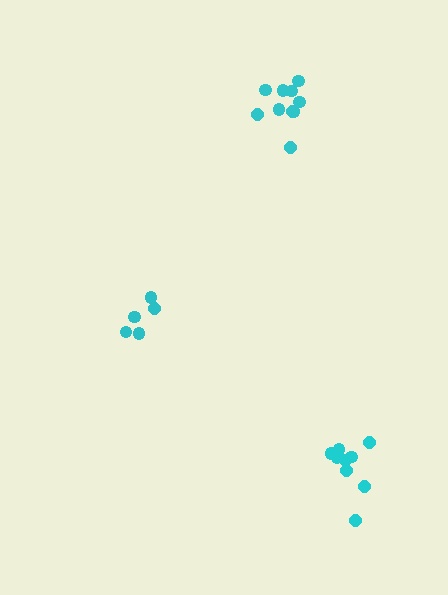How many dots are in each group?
Group 1: 5 dots, Group 2: 9 dots, Group 3: 10 dots (24 total).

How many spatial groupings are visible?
There are 3 spatial groupings.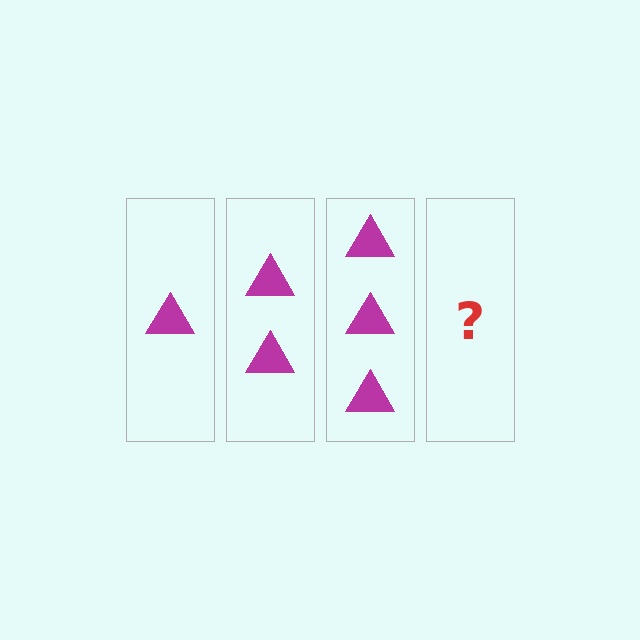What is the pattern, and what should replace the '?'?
The pattern is that each step adds one more triangle. The '?' should be 4 triangles.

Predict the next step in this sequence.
The next step is 4 triangles.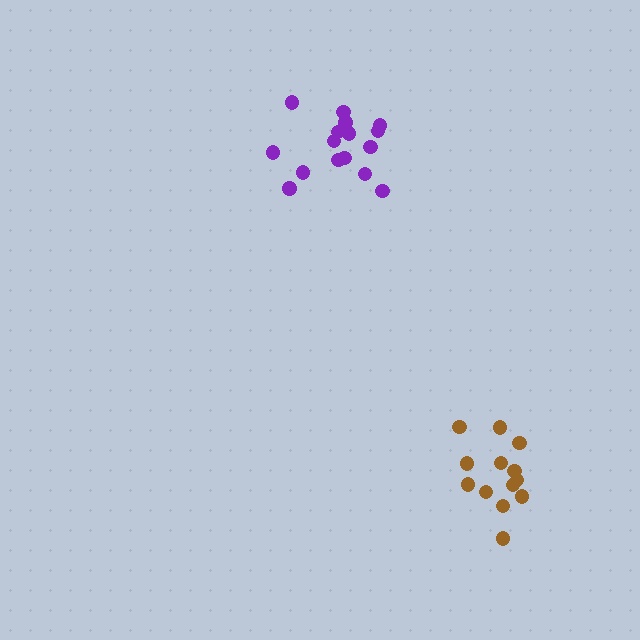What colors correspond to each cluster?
The clusters are colored: purple, brown.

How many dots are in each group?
Group 1: 16 dots, Group 2: 13 dots (29 total).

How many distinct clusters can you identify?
There are 2 distinct clusters.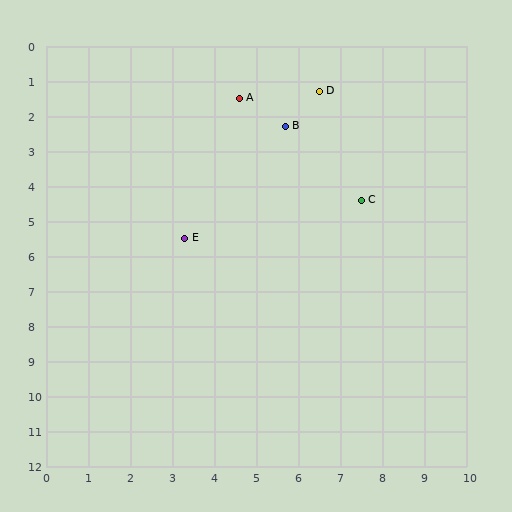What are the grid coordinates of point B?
Point B is at approximately (5.7, 2.3).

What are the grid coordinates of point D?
Point D is at approximately (6.5, 1.3).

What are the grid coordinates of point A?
Point A is at approximately (4.6, 1.5).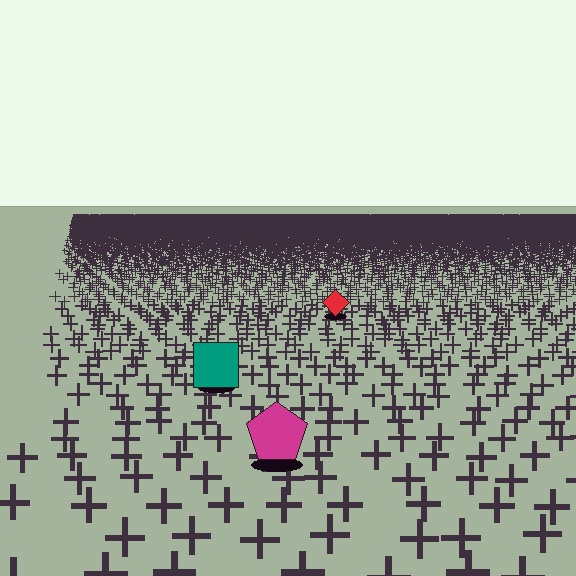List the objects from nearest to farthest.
From nearest to farthest: the magenta pentagon, the teal square, the red diamond.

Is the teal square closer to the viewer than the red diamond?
Yes. The teal square is closer — you can tell from the texture gradient: the ground texture is coarser near it.